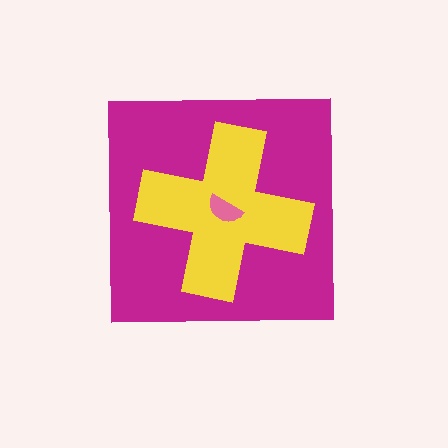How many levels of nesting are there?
3.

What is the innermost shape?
The pink semicircle.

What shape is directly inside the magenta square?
The yellow cross.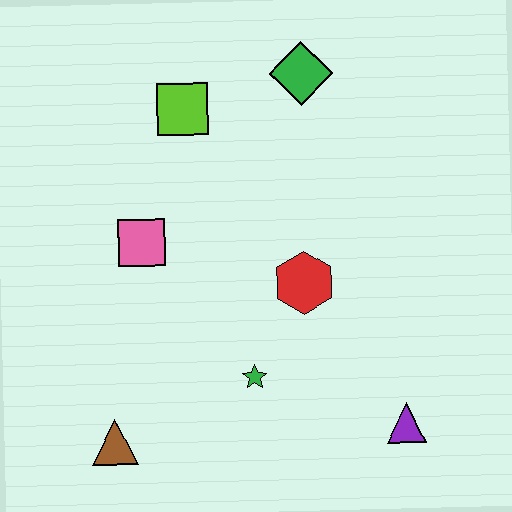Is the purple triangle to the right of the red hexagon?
Yes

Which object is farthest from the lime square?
The purple triangle is farthest from the lime square.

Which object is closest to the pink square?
The lime square is closest to the pink square.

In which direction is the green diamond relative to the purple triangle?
The green diamond is above the purple triangle.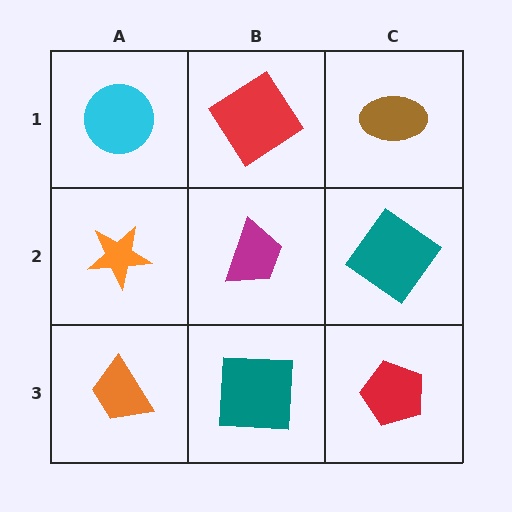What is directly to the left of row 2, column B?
An orange star.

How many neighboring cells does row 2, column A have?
3.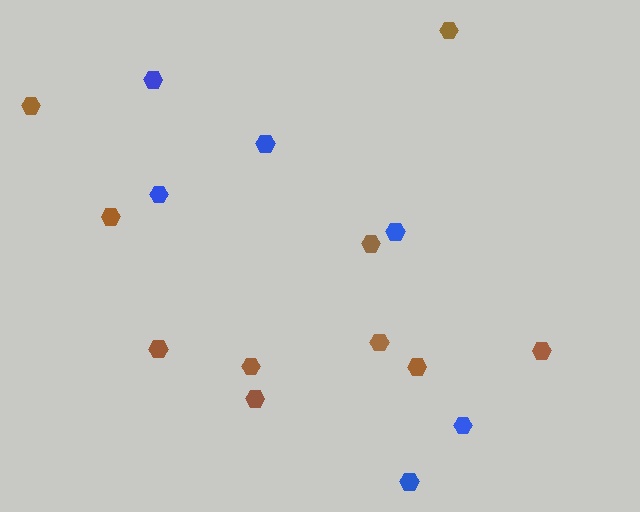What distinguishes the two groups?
There are 2 groups: one group of brown hexagons (10) and one group of blue hexagons (6).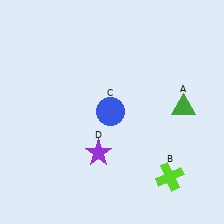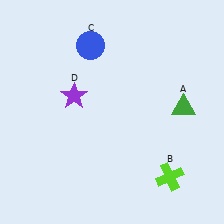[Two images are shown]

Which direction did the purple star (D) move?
The purple star (D) moved up.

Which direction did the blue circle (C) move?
The blue circle (C) moved up.